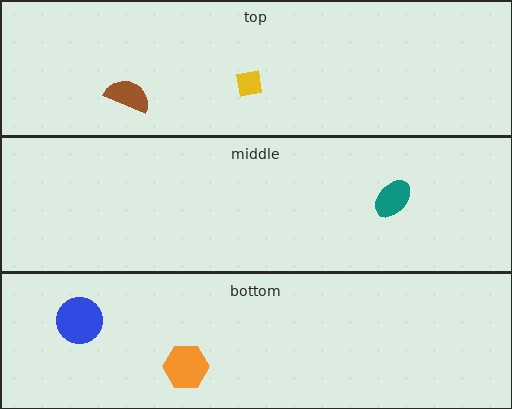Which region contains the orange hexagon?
The bottom region.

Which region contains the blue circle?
The bottom region.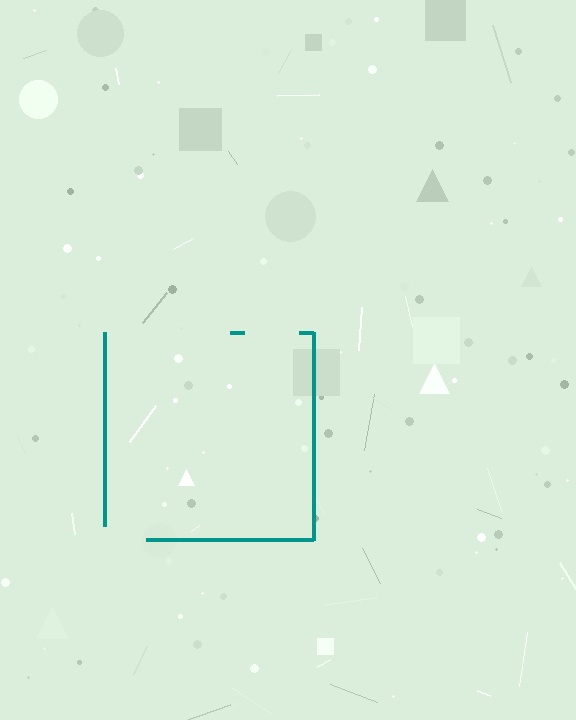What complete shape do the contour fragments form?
The contour fragments form a square.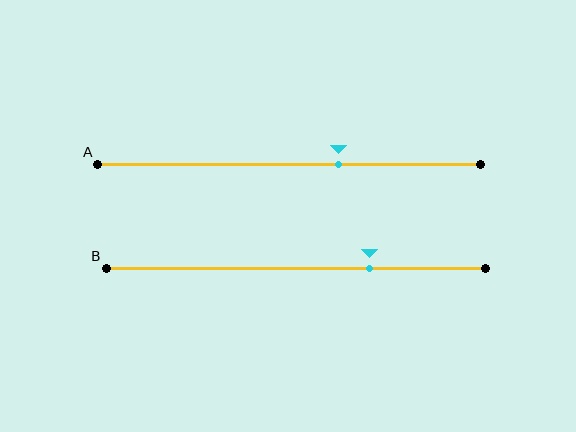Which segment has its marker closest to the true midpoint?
Segment A has its marker closest to the true midpoint.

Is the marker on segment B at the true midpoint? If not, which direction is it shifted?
No, the marker on segment B is shifted to the right by about 20% of the segment length.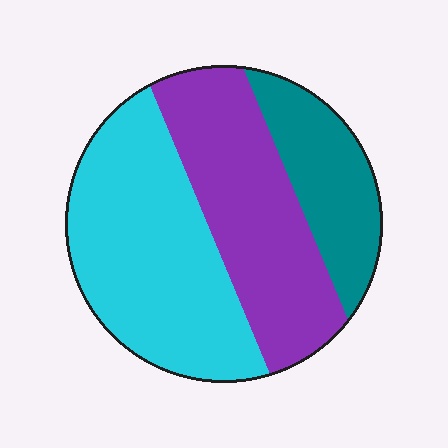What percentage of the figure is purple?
Purple takes up between a third and a half of the figure.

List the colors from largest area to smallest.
From largest to smallest: cyan, purple, teal.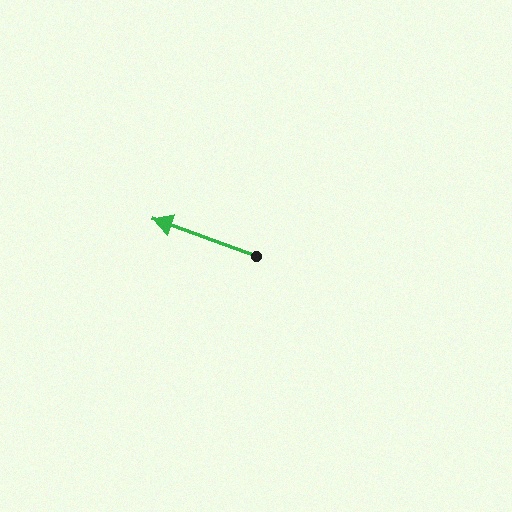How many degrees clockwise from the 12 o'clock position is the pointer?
Approximately 290 degrees.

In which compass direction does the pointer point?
West.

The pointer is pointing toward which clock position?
Roughly 10 o'clock.